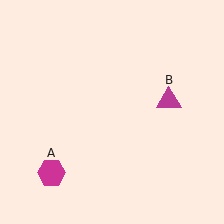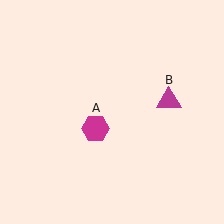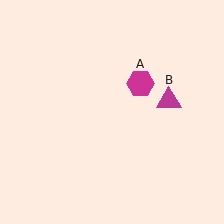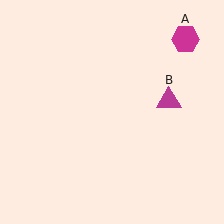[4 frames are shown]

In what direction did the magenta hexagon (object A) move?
The magenta hexagon (object A) moved up and to the right.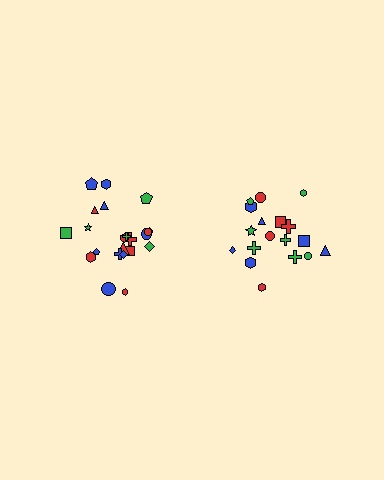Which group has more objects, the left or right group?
The left group.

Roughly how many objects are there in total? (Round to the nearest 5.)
Roughly 40 objects in total.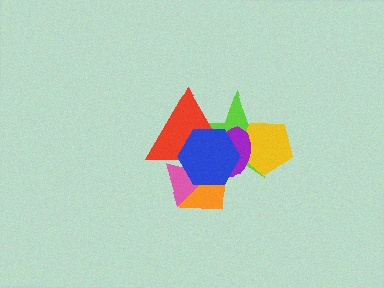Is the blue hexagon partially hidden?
No, no other shape covers it.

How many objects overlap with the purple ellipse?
5 objects overlap with the purple ellipse.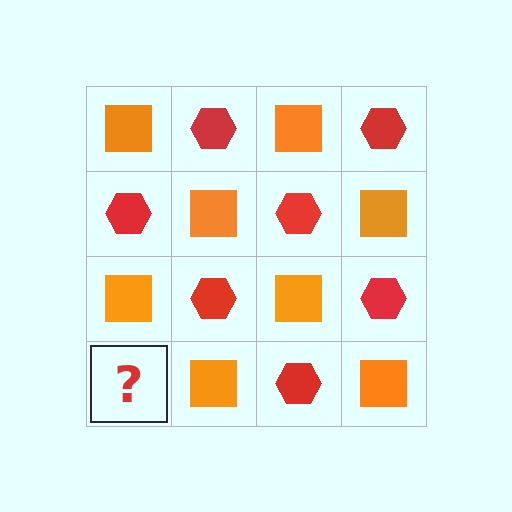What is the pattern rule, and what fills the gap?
The rule is that it alternates orange square and red hexagon in a checkerboard pattern. The gap should be filled with a red hexagon.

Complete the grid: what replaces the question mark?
The question mark should be replaced with a red hexagon.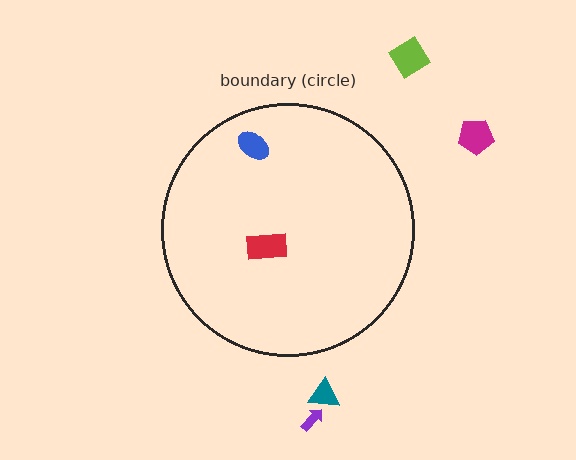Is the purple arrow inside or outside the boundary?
Outside.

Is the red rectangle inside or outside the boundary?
Inside.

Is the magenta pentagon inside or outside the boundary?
Outside.